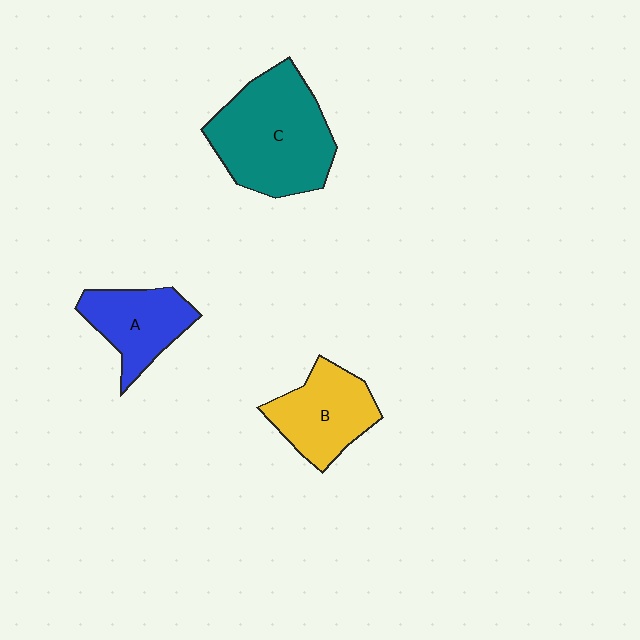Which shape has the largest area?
Shape C (teal).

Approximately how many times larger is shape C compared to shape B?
Approximately 1.6 times.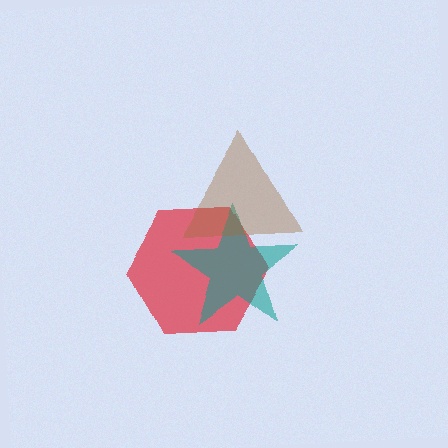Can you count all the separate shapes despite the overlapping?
Yes, there are 3 separate shapes.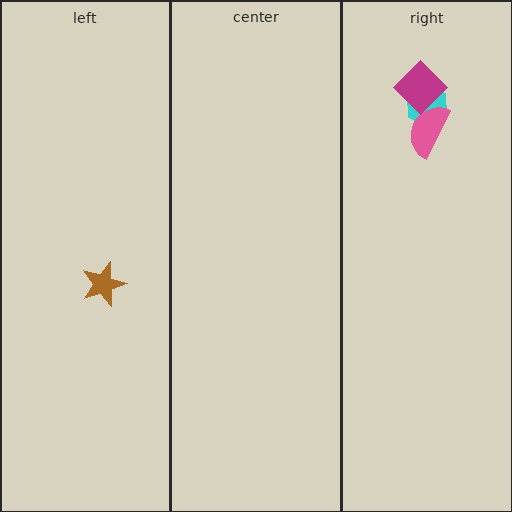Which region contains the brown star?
The left region.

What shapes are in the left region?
The brown star.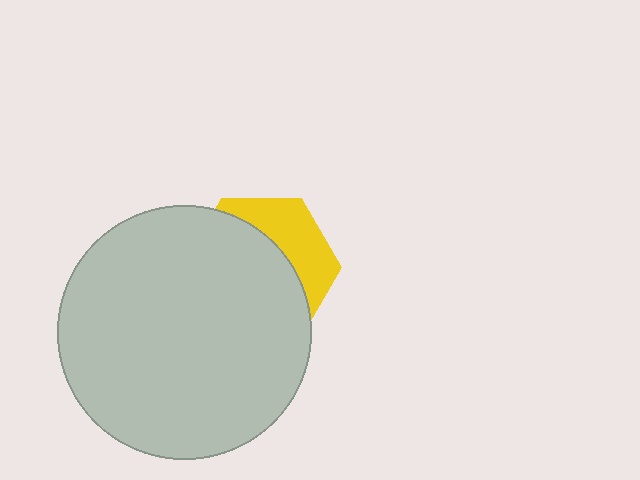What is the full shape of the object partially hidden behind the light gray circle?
The partially hidden object is a yellow hexagon.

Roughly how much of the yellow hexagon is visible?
A small part of it is visible (roughly 33%).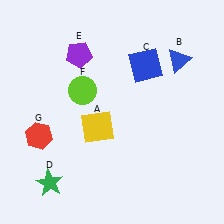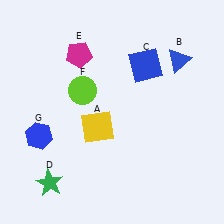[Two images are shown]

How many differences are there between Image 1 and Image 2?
There are 2 differences between the two images.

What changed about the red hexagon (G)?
In Image 1, G is red. In Image 2, it changed to blue.